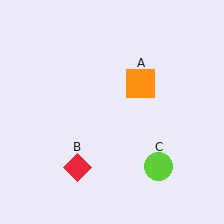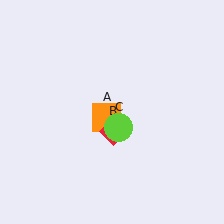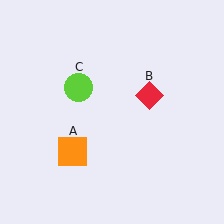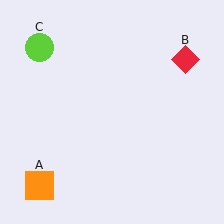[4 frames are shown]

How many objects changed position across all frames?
3 objects changed position: orange square (object A), red diamond (object B), lime circle (object C).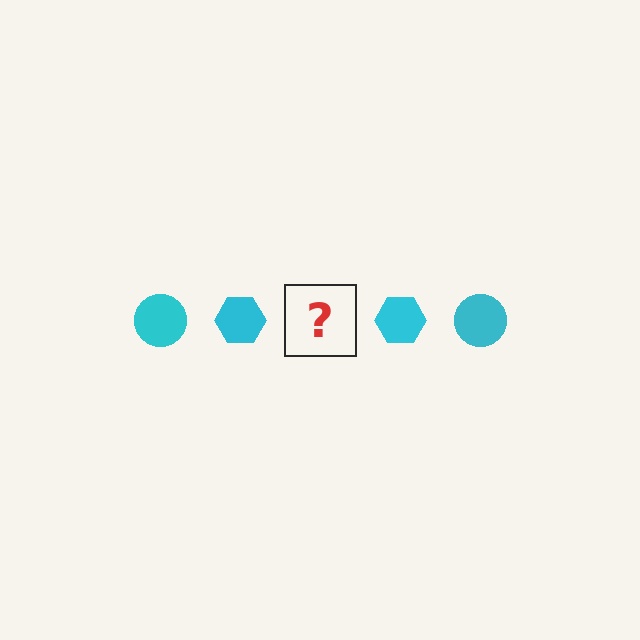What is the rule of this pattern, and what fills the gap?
The rule is that the pattern cycles through circle, hexagon shapes in cyan. The gap should be filled with a cyan circle.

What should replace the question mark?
The question mark should be replaced with a cyan circle.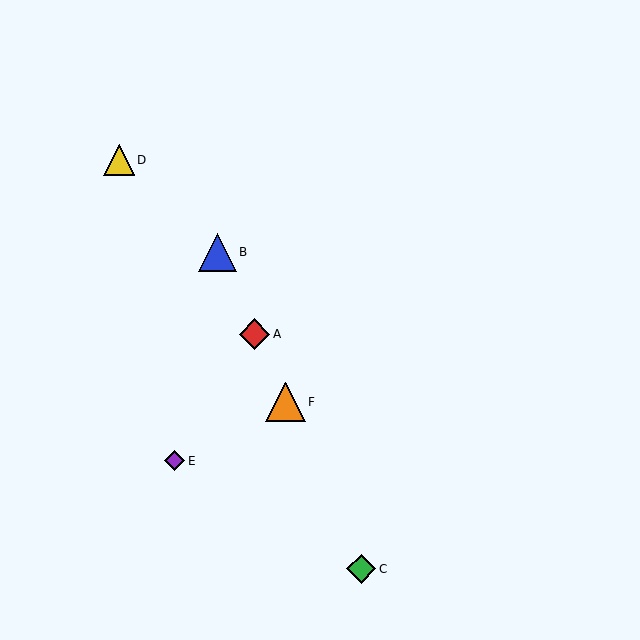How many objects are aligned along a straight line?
4 objects (A, B, C, F) are aligned along a straight line.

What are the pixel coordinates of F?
Object F is at (285, 402).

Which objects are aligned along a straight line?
Objects A, B, C, F are aligned along a straight line.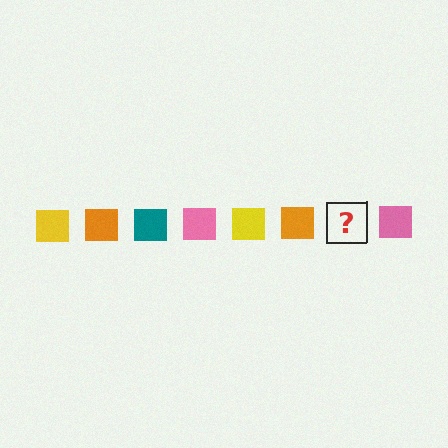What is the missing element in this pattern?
The missing element is a teal square.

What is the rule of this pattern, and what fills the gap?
The rule is that the pattern cycles through yellow, orange, teal, pink squares. The gap should be filled with a teal square.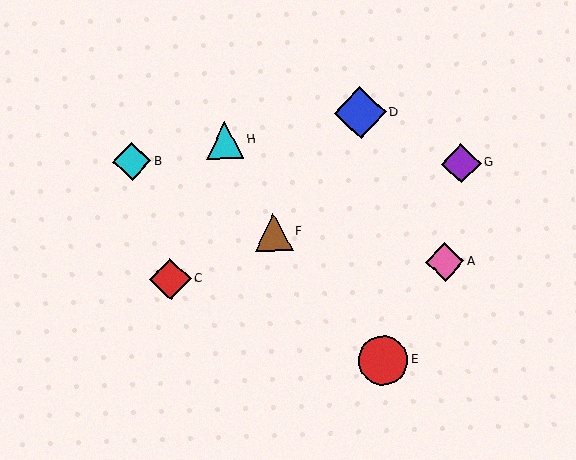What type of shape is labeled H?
Shape H is a cyan triangle.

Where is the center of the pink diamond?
The center of the pink diamond is at (445, 262).